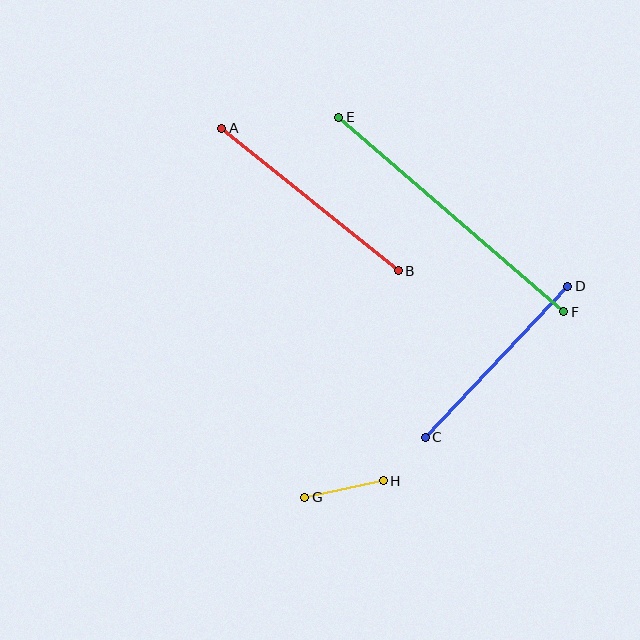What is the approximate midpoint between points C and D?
The midpoint is at approximately (496, 362) pixels.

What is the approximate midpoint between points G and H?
The midpoint is at approximately (344, 489) pixels.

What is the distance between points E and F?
The distance is approximately 297 pixels.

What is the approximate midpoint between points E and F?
The midpoint is at approximately (451, 214) pixels.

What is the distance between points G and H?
The distance is approximately 80 pixels.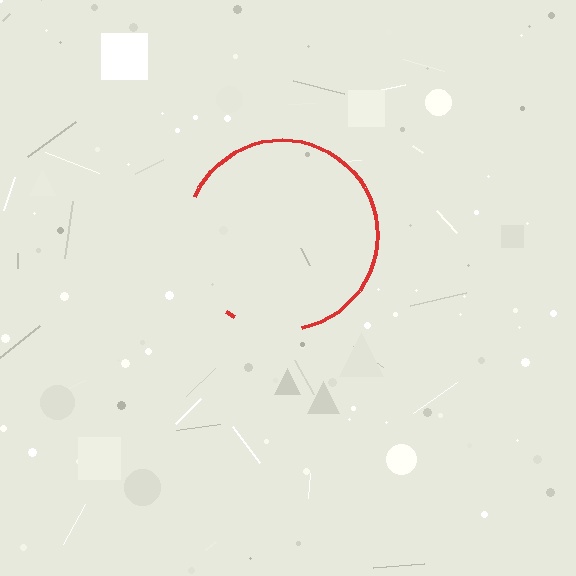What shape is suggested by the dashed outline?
The dashed outline suggests a circle.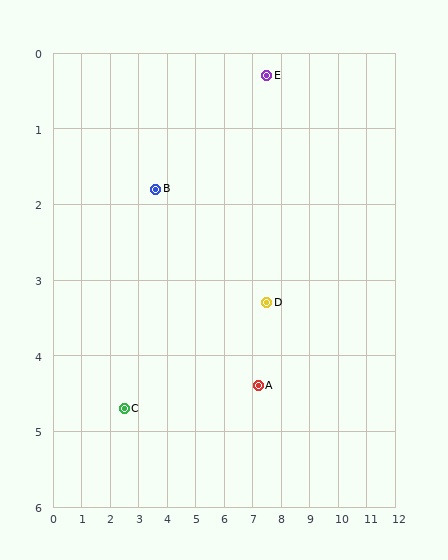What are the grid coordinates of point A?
Point A is at approximately (7.2, 4.4).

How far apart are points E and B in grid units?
Points E and B are about 4.2 grid units apart.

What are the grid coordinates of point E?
Point E is at approximately (7.5, 0.3).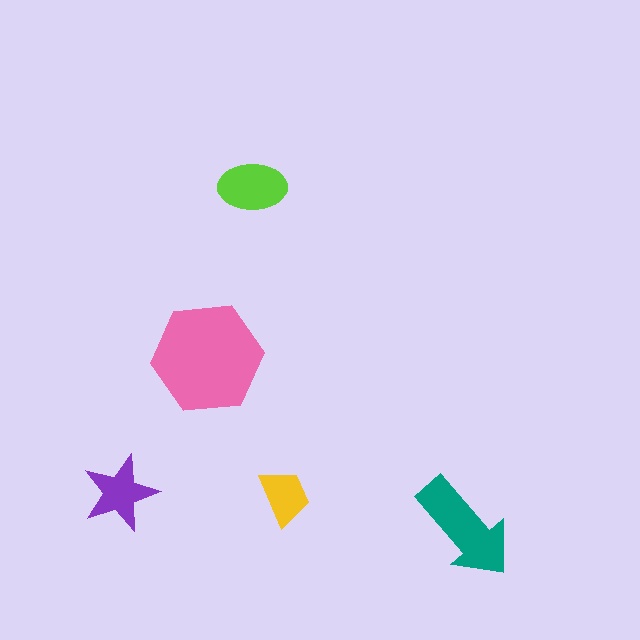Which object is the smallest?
The yellow trapezoid.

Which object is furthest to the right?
The teal arrow is rightmost.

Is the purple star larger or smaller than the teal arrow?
Smaller.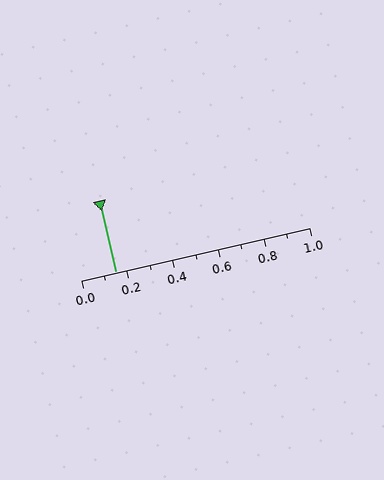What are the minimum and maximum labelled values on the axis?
The axis runs from 0.0 to 1.0.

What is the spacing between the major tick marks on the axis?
The major ticks are spaced 0.2 apart.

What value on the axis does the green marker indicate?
The marker indicates approximately 0.15.